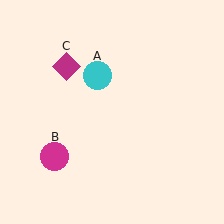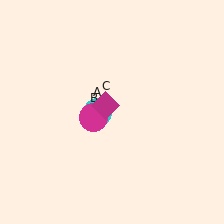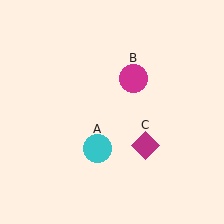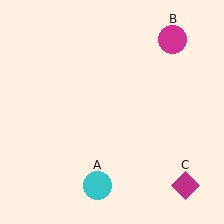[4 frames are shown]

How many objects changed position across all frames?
3 objects changed position: cyan circle (object A), magenta circle (object B), magenta diamond (object C).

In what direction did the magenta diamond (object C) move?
The magenta diamond (object C) moved down and to the right.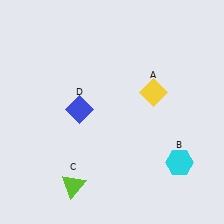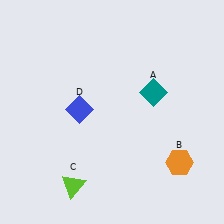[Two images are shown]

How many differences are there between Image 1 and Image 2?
There are 2 differences between the two images.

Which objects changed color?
A changed from yellow to teal. B changed from cyan to orange.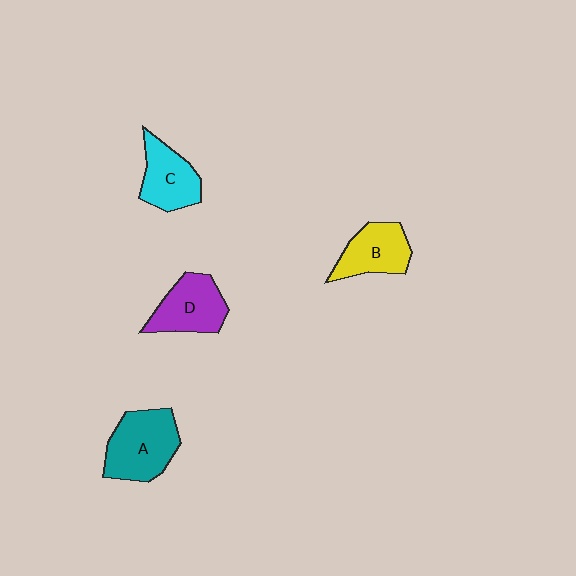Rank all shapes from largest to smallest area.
From largest to smallest: A (teal), D (purple), C (cyan), B (yellow).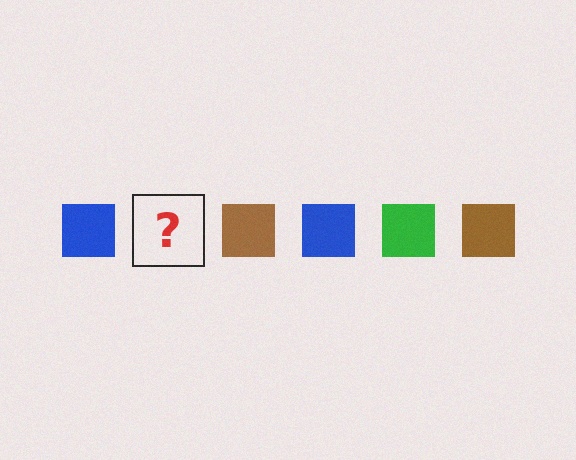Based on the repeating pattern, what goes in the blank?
The blank should be a green square.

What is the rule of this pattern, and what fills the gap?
The rule is that the pattern cycles through blue, green, brown squares. The gap should be filled with a green square.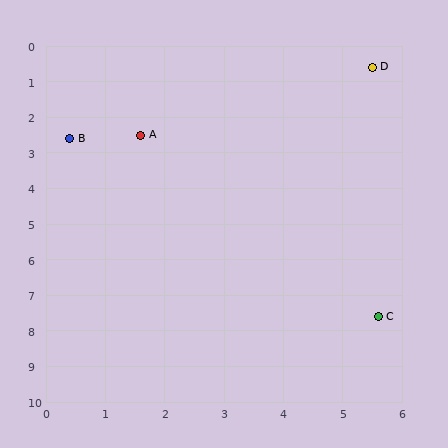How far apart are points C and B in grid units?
Points C and B are about 7.2 grid units apart.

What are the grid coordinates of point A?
Point A is at approximately (1.6, 2.5).